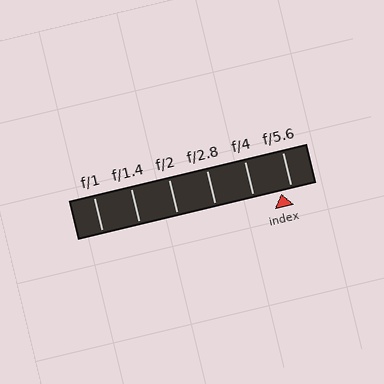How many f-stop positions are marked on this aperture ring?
There are 6 f-stop positions marked.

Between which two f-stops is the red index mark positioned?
The index mark is between f/4 and f/5.6.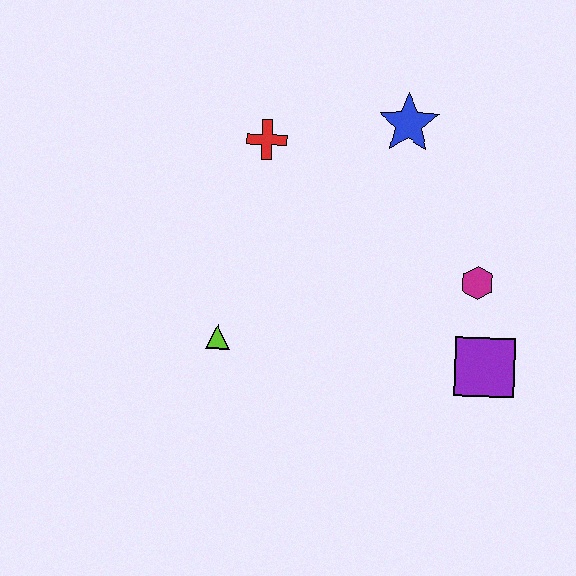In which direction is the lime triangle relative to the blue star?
The lime triangle is below the blue star.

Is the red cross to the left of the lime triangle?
No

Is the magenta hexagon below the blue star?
Yes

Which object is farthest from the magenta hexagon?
The lime triangle is farthest from the magenta hexagon.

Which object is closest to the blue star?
The red cross is closest to the blue star.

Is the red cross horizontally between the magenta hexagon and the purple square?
No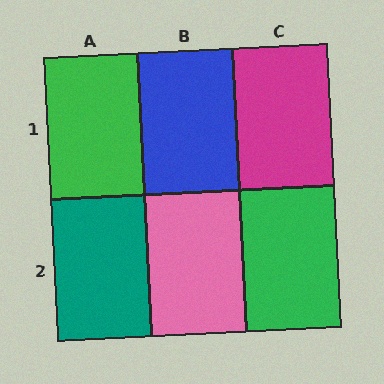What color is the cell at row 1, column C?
Magenta.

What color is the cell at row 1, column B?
Blue.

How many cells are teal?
1 cell is teal.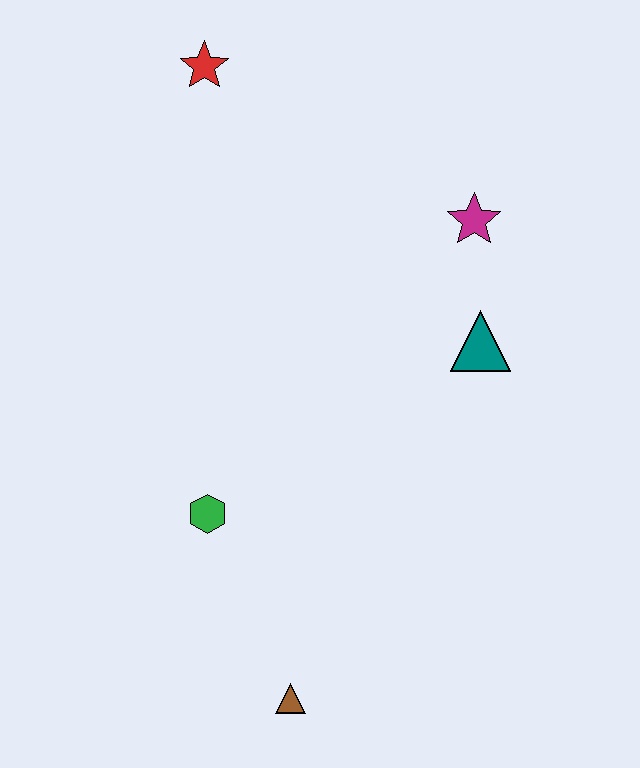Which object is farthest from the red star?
The brown triangle is farthest from the red star.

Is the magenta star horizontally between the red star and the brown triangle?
No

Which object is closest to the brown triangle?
The green hexagon is closest to the brown triangle.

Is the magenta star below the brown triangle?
No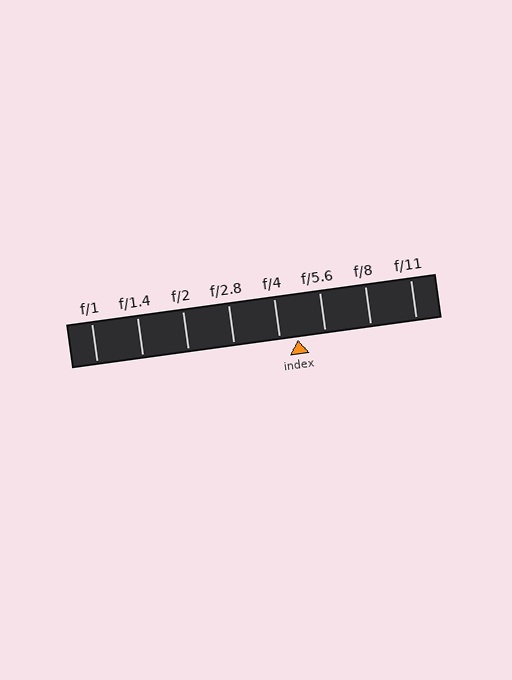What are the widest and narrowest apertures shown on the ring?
The widest aperture shown is f/1 and the narrowest is f/11.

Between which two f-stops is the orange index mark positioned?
The index mark is between f/4 and f/5.6.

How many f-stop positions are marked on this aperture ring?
There are 8 f-stop positions marked.